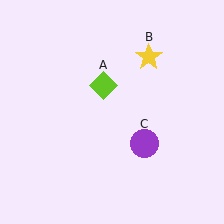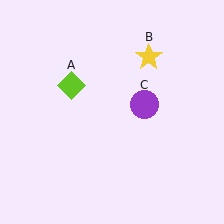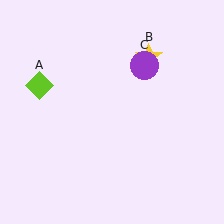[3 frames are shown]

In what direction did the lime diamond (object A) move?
The lime diamond (object A) moved left.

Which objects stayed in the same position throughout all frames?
Yellow star (object B) remained stationary.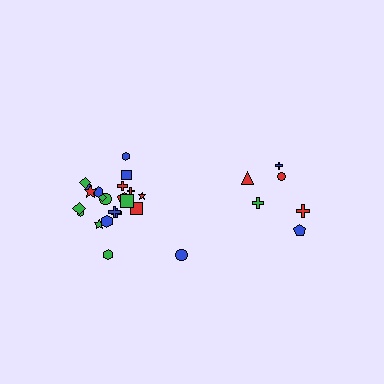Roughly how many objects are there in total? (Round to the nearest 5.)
Roughly 30 objects in total.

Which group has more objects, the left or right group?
The left group.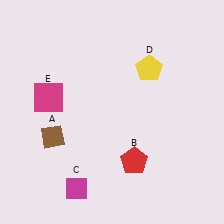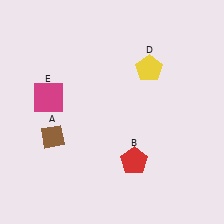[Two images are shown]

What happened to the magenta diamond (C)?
The magenta diamond (C) was removed in Image 2. It was in the bottom-left area of Image 1.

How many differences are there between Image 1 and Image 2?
There is 1 difference between the two images.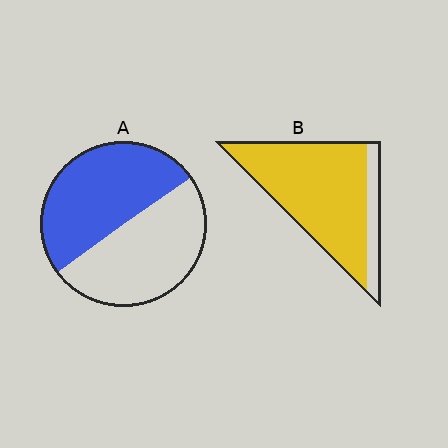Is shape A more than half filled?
Roughly half.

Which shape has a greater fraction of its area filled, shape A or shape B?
Shape B.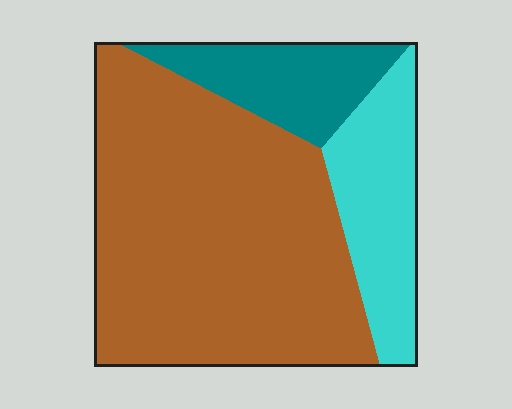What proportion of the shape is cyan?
Cyan covers 19% of the shape.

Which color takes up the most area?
Brown, at roughly 65%.